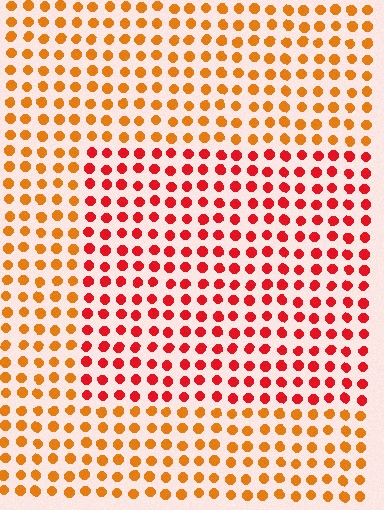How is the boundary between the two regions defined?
The boundary is defined purely by a slight shift in hue (about 35 degrees). Spacing, size, and orientation are identical on both sides.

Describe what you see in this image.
The image is filled with small orange elements in a uniform arrangement. A rectangle-shaped region is visible where the elements are tinted to a slightly different hue, forming a subtle color boundary.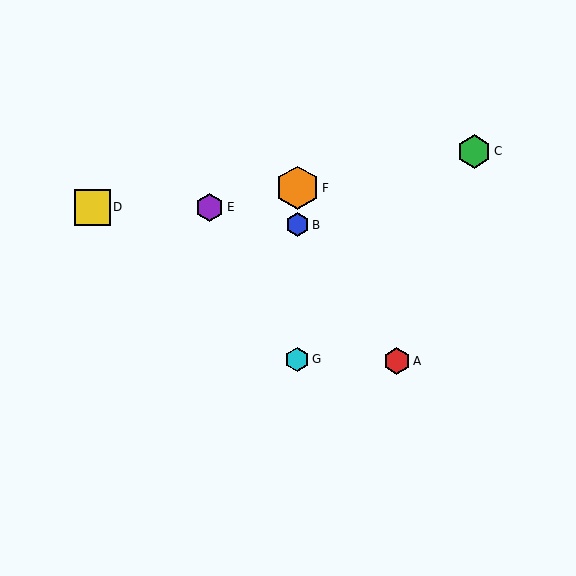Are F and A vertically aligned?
No, F is at x≈297 and A is at x≈397.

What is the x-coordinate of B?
Object B is at x≈297.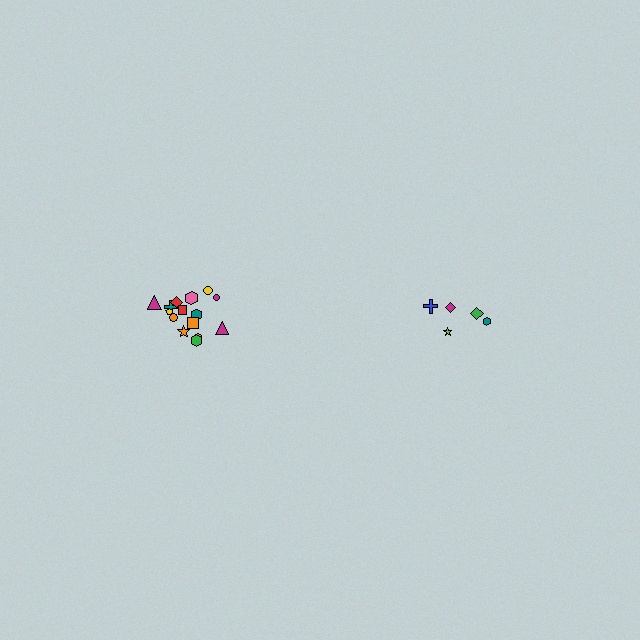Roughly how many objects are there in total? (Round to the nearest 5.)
Roughly 20 objects in total.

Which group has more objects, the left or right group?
The left group.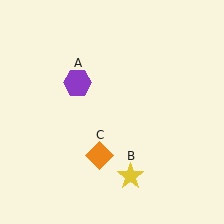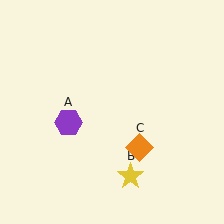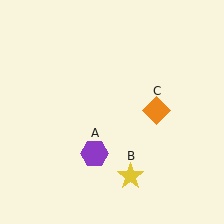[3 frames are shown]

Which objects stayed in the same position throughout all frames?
Yellow star (object B) remained stationary.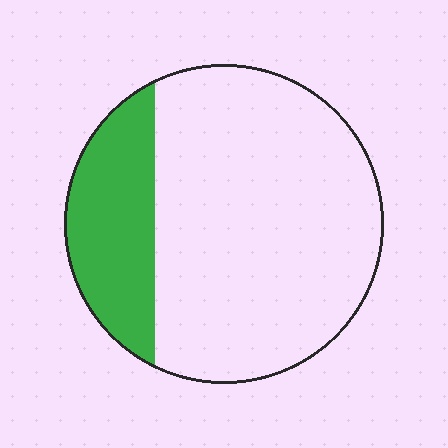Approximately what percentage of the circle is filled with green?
Approximately 25%.